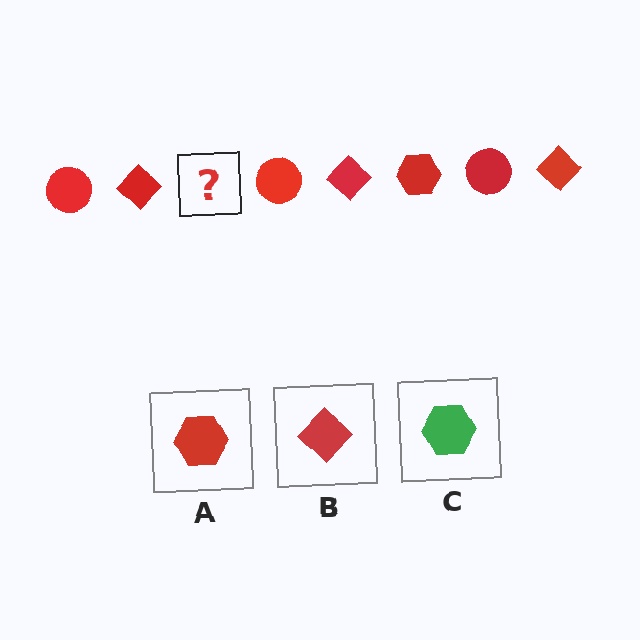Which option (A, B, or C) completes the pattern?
A.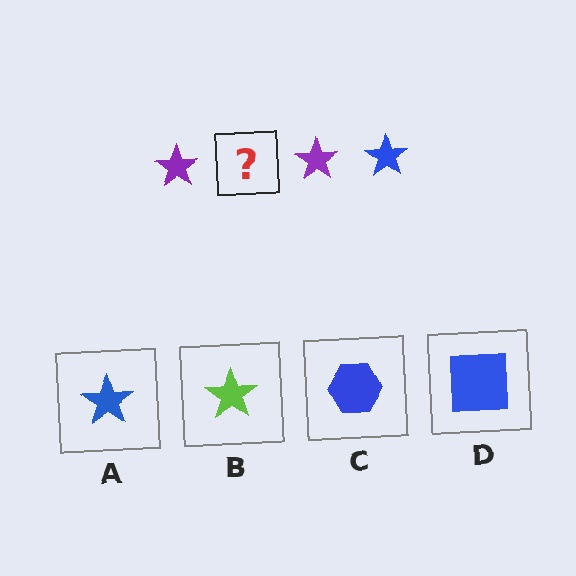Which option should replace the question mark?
Option A.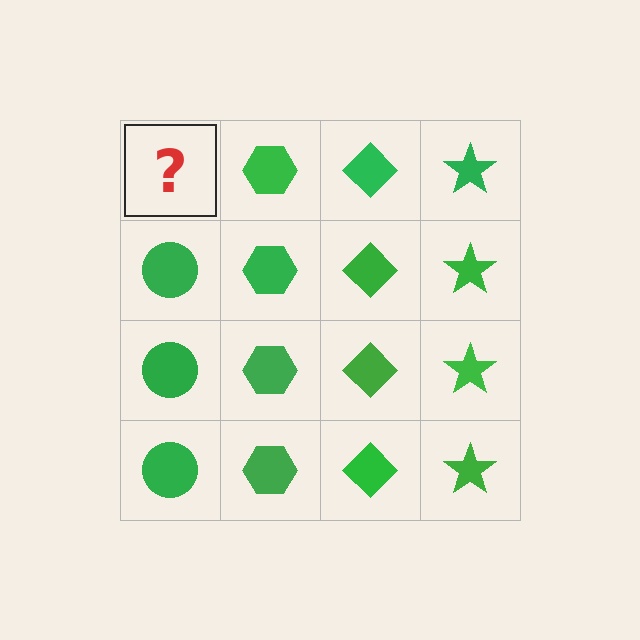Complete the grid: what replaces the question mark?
The question mark should be replaced with a green circle.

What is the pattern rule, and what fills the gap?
The rule is that each column has a consistent shape. The gap should be filled with a green circle.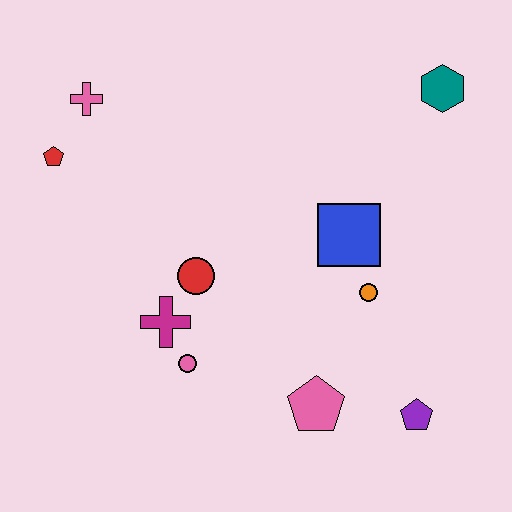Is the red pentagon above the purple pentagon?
Yes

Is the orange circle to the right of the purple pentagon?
No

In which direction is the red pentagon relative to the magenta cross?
The red pentagon is above the magenta cross.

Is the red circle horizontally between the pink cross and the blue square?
Yes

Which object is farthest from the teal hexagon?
The red pentagon is farthest from the teal hexagon.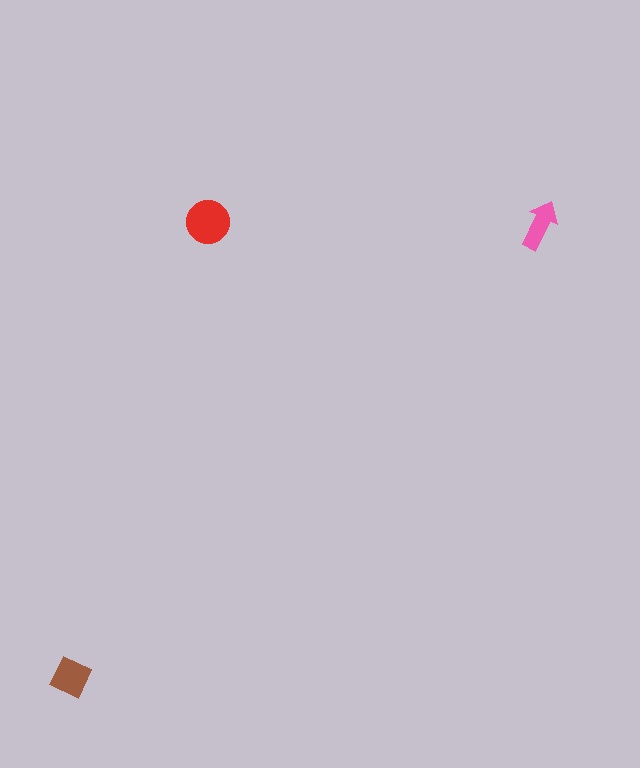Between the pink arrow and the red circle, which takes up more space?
The red circle.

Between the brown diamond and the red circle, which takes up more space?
The red circle.